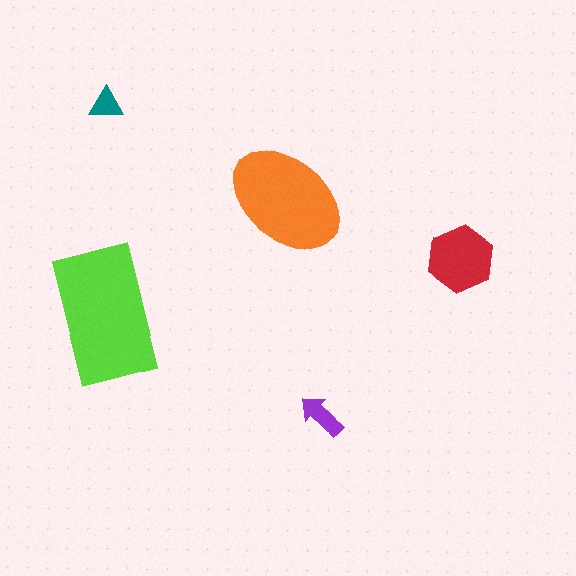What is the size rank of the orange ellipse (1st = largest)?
2nd.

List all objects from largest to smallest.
The lime rectangle, the orange ellipse, the red hexagon, the purple arrow, the teal triangle.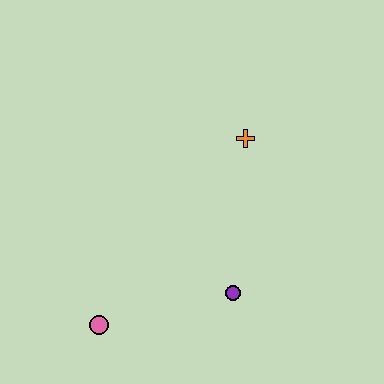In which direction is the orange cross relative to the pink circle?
The orange cross is above the pink circle.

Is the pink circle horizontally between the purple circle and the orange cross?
No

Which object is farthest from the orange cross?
The pink circle is farthest from the orange cross.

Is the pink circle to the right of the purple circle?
No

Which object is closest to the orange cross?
The purple circle is closest to the orange cross.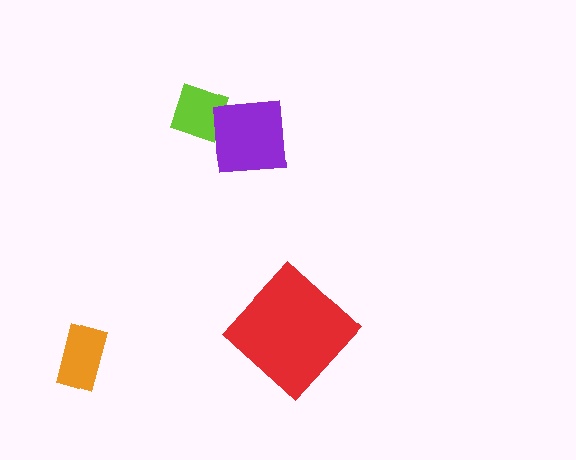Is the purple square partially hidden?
No, no other shape covers it.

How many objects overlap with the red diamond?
0 objects overlap with the red diamond.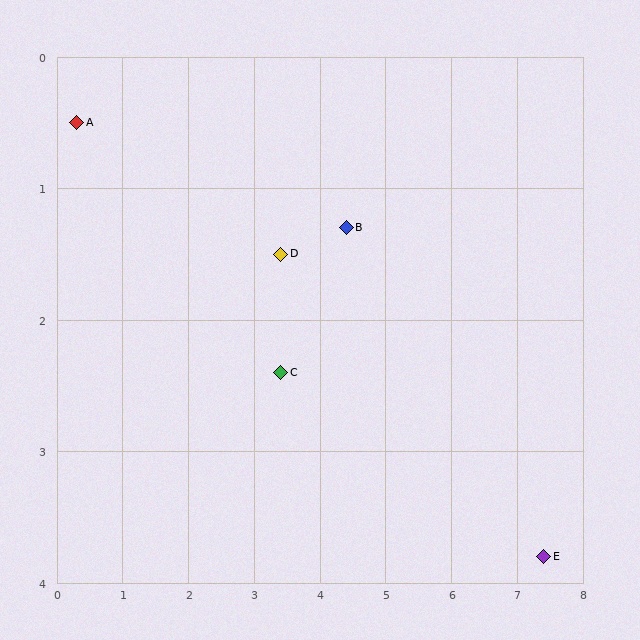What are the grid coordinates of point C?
Point C is at approximately (3.4, 2.4).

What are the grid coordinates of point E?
Point E is at approximately (7.4, 3.8).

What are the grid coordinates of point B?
Point B is at approximately (4.4, 1.3).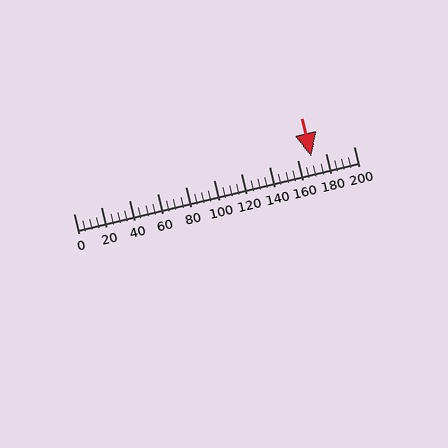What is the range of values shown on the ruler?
The ruler shows values from 0 to 200.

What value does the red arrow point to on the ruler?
The red arrow points to approximately 170.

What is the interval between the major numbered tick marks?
The major tick marks are spaced 20 units apart.